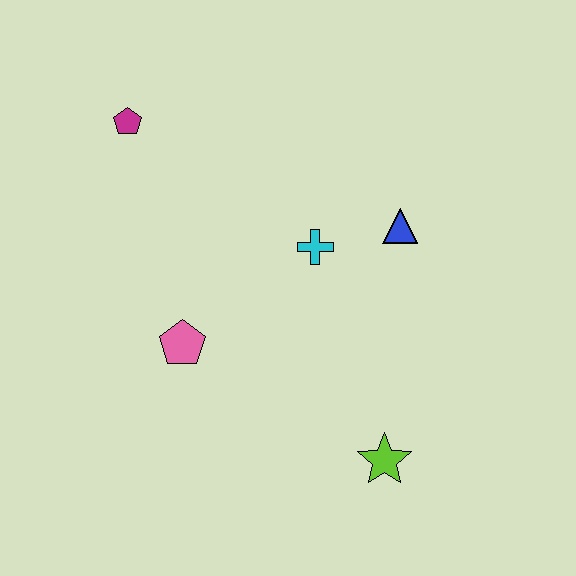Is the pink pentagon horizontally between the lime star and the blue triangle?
No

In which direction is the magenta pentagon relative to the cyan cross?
The magenta pentagon is to the left of the cyan cross.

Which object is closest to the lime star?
The cyan cross is closest to the lime star.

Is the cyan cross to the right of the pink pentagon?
Yes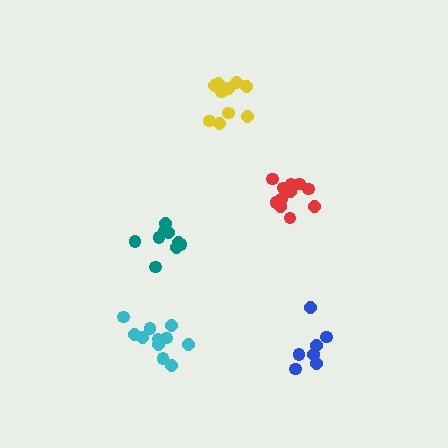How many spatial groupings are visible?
There are 5 spatial groupings.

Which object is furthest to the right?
The blue cluster is rightmost.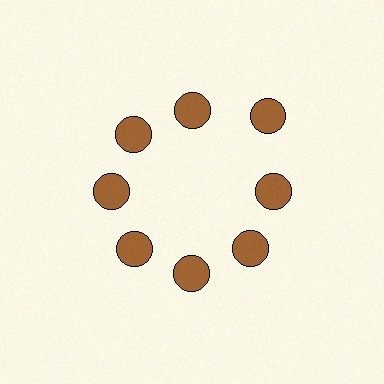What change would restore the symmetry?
The symmetry would be restored by moving it inward, back onto the ring so that all 8 circles sit at equal angles and equal distance from the center.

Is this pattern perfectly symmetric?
No. The 8 brown circles are arranged in a ring, but one element near the 2 o'clock position is pushed outward from the center, breaking the 8-fold rotational symmetry.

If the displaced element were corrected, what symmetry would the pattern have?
It would have 8-fold rotational symmetry — the pattern would map onto itself every 45 degrees.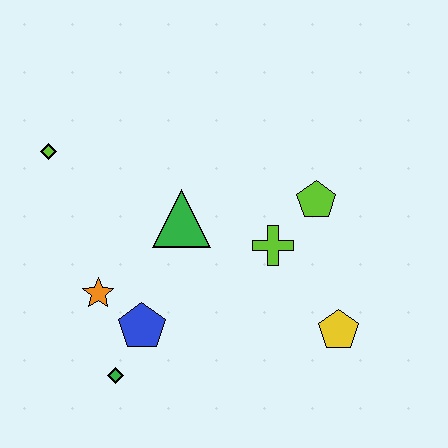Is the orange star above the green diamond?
Yes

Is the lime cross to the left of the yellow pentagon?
Yes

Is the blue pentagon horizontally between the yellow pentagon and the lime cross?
No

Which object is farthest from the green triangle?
The yellow pentagon is farthest from the green triangle.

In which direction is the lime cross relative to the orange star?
The lime cross is to the right of the orange star.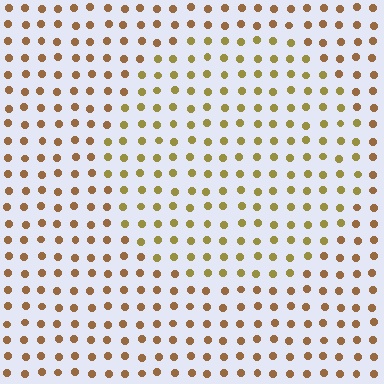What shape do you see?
I see a circle.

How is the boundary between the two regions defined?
The boundary is defined purely by a slight shift in hue (about 27 degrees). Spacing, size, and orientation are identical on both sides.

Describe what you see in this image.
The image is filled with small brown elements in a uniform arrangement. A circle-shaped region is visible where the elements are tinted to a slightly different hue, forming a subtle color boundary.